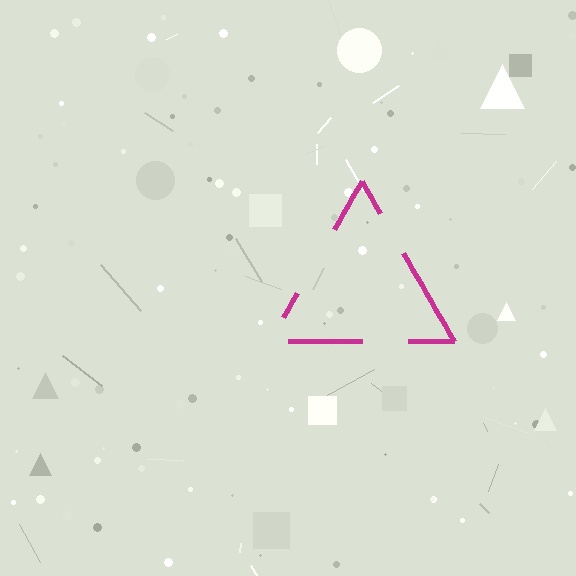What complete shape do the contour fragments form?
The contour fragments form a triangle.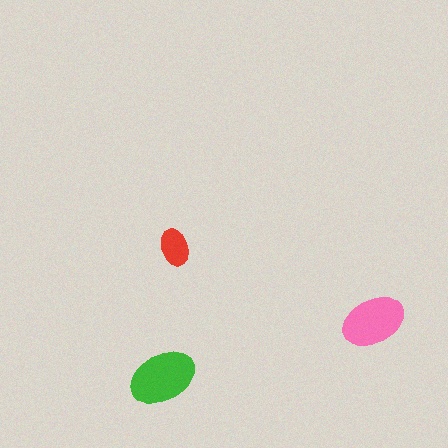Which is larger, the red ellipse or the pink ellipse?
The pink one.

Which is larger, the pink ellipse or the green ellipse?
The green one.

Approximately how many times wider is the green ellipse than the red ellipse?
About 2 times wider.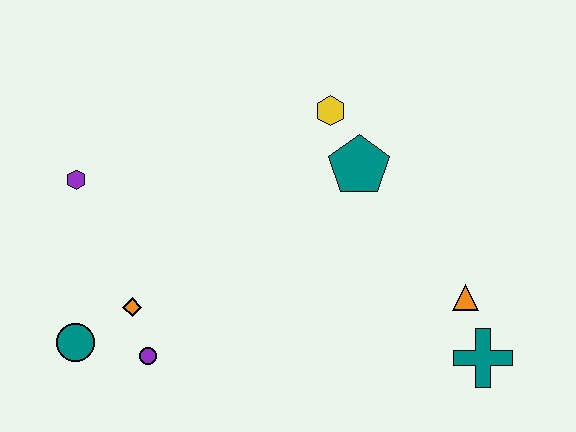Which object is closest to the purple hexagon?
The orange diamond is closest to the purple hexagon.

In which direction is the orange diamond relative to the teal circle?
The orange diamond is to the right of the teal circle.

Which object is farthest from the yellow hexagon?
The teal circle is farthest from the yellow hexagon.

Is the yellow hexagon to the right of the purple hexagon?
Yes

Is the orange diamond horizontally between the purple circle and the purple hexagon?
Yes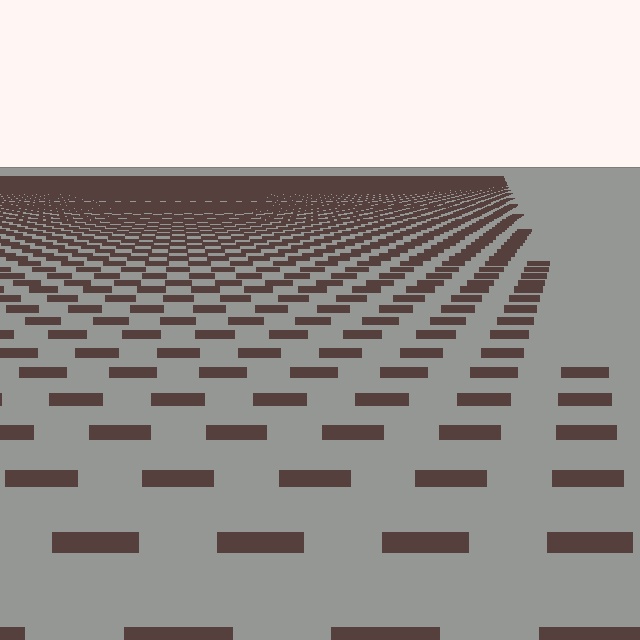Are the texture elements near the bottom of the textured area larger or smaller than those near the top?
Larger. Near the bottom, elements are closer to the viewer and appear at a bigger on-screen size.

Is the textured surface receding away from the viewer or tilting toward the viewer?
The surface is receding away from the viewer. Texture elements get smaller and denser toward the top.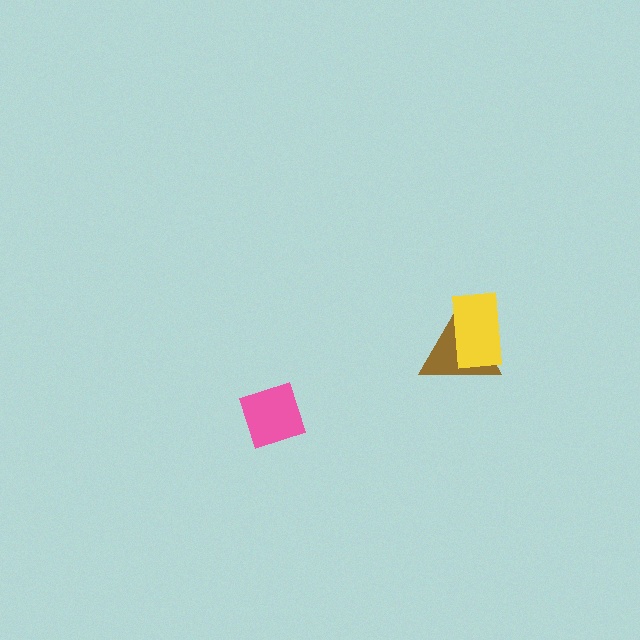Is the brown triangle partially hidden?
Yes, it is partially covered by another shape.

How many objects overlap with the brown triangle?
1 object overlaps with the brown triangle.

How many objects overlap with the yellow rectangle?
1 object overlaps with the yellow rectangle.